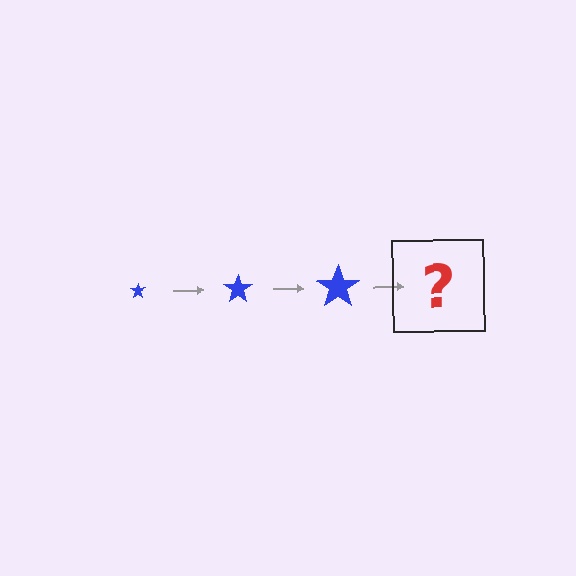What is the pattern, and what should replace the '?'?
The pattern is that the star gets progressively larger each step. The '?' should be a blue star, larger than the previous one.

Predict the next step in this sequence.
The next step is a blue star, larger than the previous one.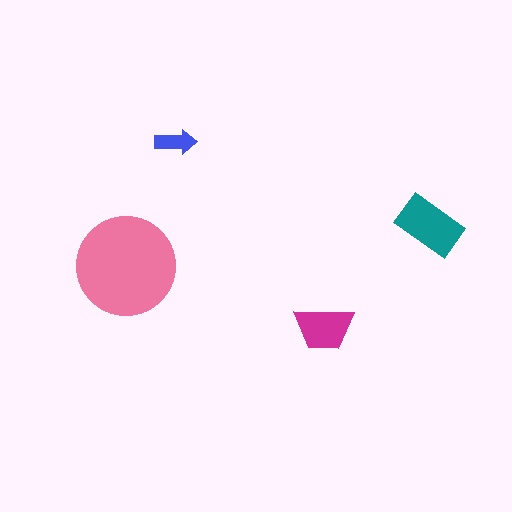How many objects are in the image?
There are 4 objects in the image.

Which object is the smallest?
The blue arrow.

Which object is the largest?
The pink circle.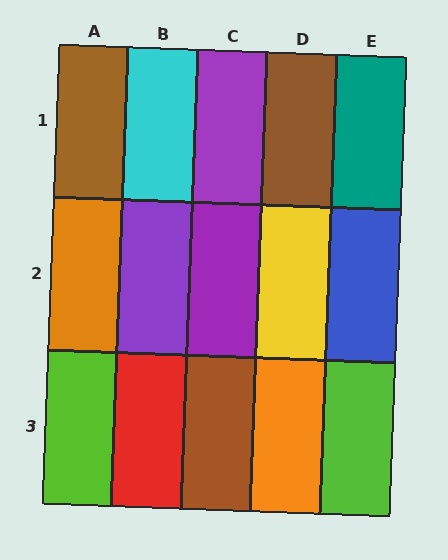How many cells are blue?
1 cell is blue.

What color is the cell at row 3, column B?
Red.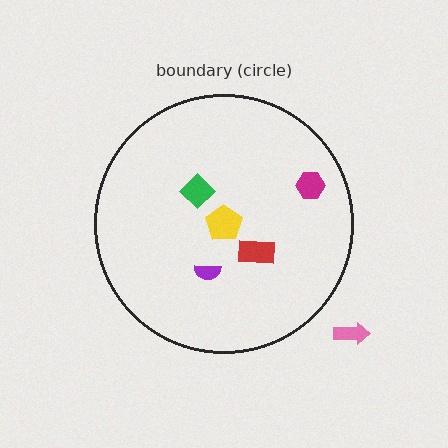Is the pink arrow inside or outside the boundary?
Outside.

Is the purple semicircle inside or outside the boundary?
Inside.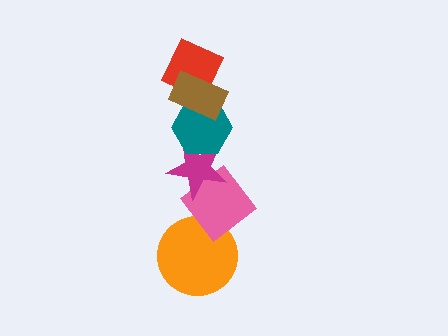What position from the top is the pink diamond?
The pink diamond is 5th from the top.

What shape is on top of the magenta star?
The teal hexagon is on top of the magenta star.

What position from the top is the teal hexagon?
The teal hexagon is 3rd from the top.